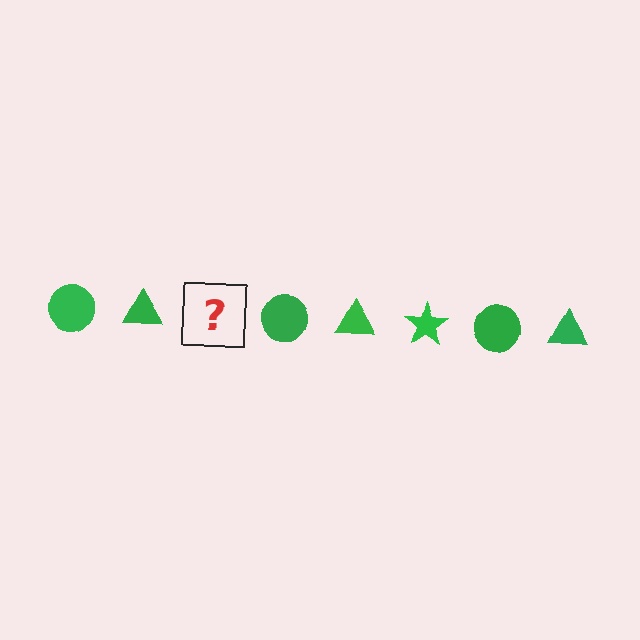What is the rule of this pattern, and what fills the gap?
The rule is that the pattern cycles through circle, triangle, star shapes in green. The gap should be filled with a green star.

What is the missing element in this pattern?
The missing element is a green star.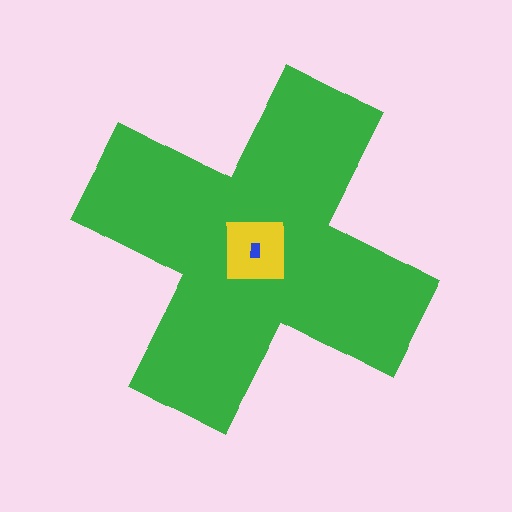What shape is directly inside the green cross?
The yellow square.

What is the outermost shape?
The green cross.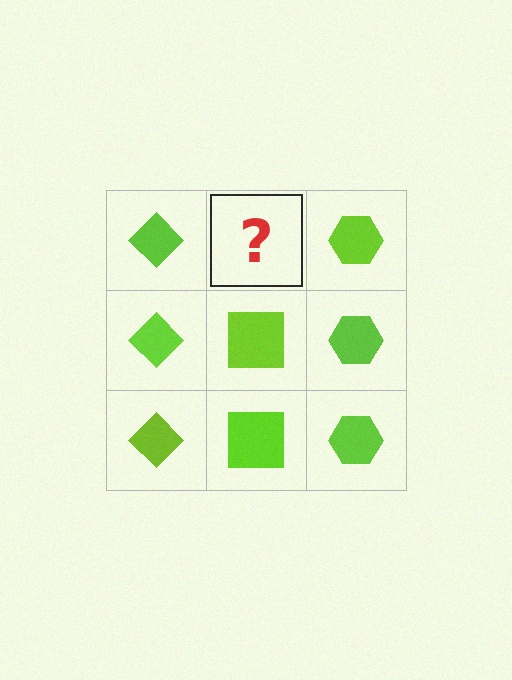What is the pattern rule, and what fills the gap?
The rule is that each column has a consistent shape. The gap should be filled with a lime square.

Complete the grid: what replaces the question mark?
The question mark should be replaced with a lime square.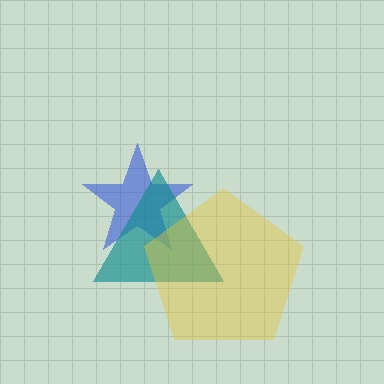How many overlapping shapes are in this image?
There are 3 overlapping shapes in the image.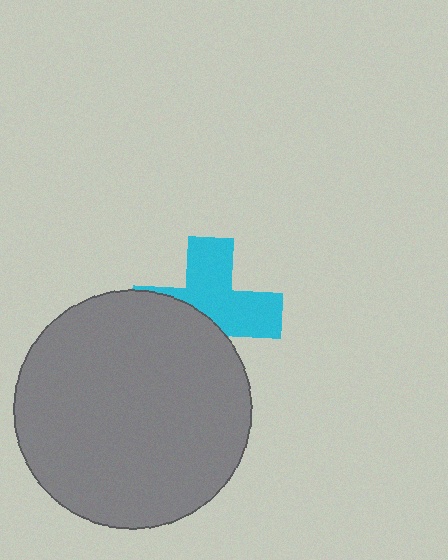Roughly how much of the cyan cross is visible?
About half of it is visible (roughly 55%).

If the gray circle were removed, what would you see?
You would see the complete cyan cross.